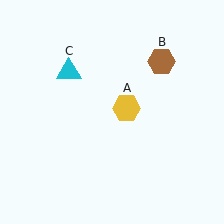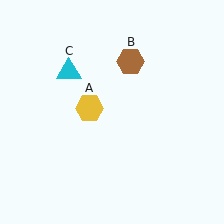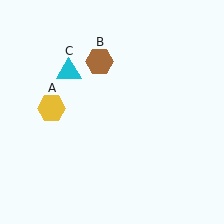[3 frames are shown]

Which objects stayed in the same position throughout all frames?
Cyan triangle (object C) remained stationary.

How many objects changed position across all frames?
2 objects changed position: yellow hexagon (object A), brown hexagon (object B).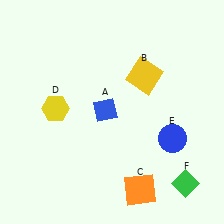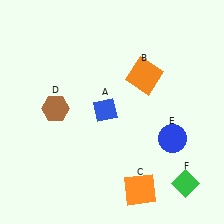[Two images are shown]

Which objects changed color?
B changed from yellow to orange. D changed from yellow to brown.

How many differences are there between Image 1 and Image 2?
There are 2 differences between the two images.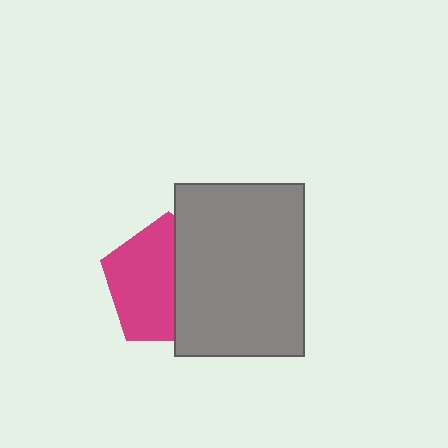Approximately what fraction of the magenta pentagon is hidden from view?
Roughly 45% of the magenta pentagon is hidden behind the gray rectangle.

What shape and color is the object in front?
The object in front is a gray rectangle.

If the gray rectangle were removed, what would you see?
You would see the complete magenta pentagon.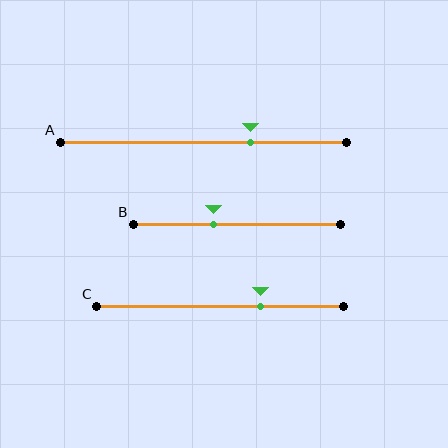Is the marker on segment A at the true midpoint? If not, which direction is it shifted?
No, the marker on segment A is shifted to the right by about 16% of the segment length.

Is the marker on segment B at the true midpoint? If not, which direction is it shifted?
No, the marker on segment B is shifted to the left by about 11% of the segment length.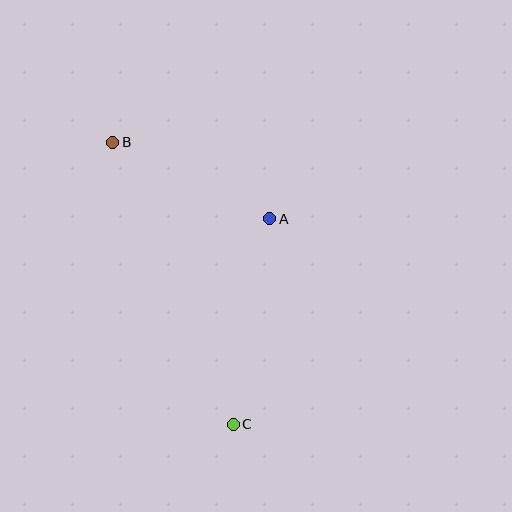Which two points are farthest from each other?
Points B and C are farthest from each other.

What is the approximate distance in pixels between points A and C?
The distance between A and C is approximately 208 pixels.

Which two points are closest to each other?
Points A and B are closest to each other.